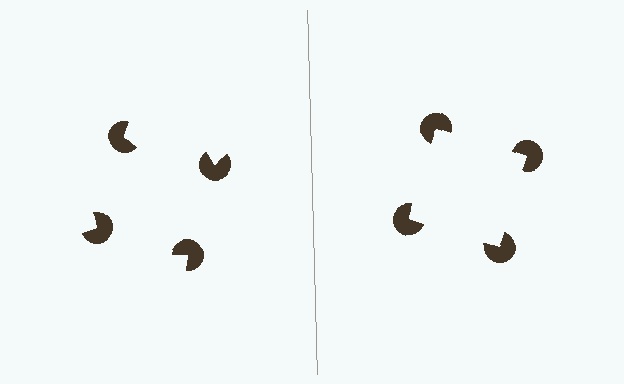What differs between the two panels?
The pac-man discs are positioned identically on both sides; only the wedge orientations differ. On the right they align to a square; on the left they are misaligned.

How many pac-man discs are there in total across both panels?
8 — 4 on each side.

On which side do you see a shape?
An illusory square appears on the right side. On the left side the wedge cuts are rotated, so no coherent shape forms.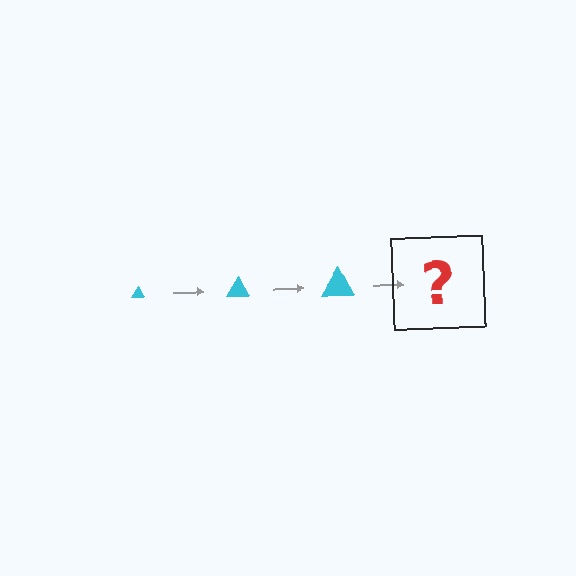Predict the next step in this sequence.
The next step is a cyan triangle, larger than the previous one.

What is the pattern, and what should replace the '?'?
The pattern is that the triangle gets progressively larger each step. The '?' should be a cyan triangle, larger than the previous one.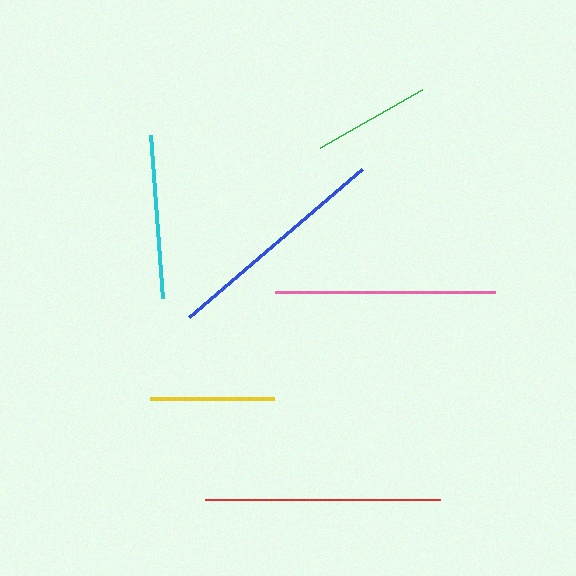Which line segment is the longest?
The red line is the longest at approximately 235 pixels.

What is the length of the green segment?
The green segment is approximately 118 pixels long.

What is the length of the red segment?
The red segment is approximately 235 pixels long.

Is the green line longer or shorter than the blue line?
The blue line is longer than the green line.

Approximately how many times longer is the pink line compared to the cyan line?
The pink line is approximately 1.3 times the length of the cyan line.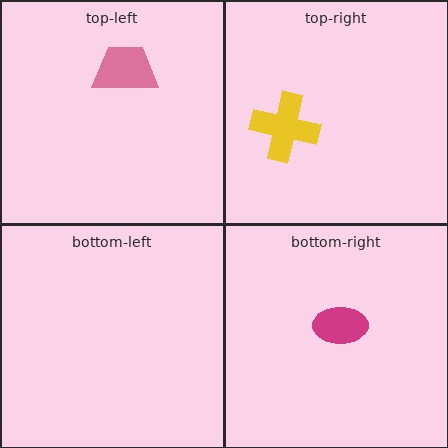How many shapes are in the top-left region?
1.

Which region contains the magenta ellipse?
The bottom-right region.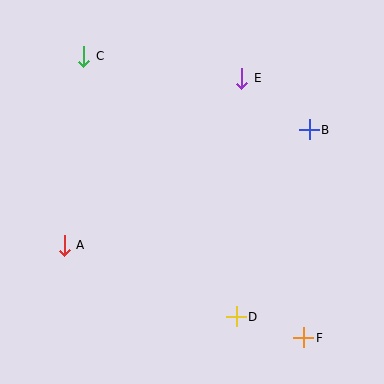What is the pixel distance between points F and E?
The distance between F and E is 267 pixels.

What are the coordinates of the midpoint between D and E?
The midpoint between D and E is at (239, 197).